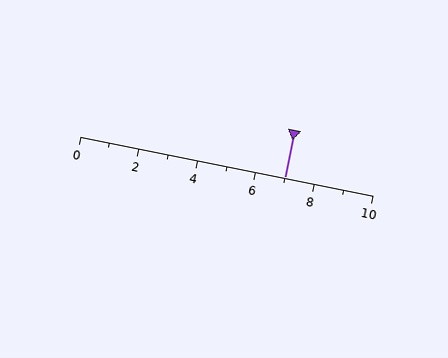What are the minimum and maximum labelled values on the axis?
The axis runs from 0 to 10.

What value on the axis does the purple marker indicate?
The marker indicates approximately 7.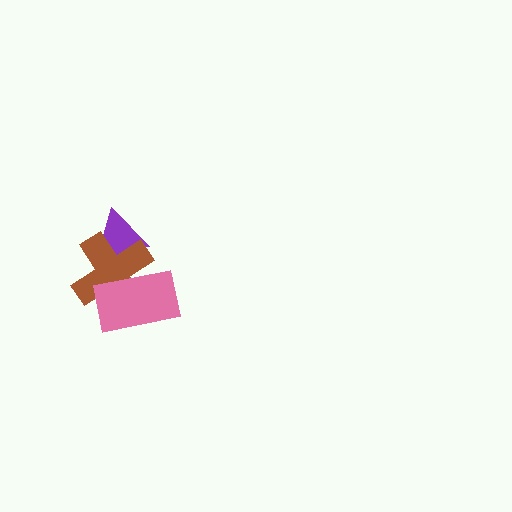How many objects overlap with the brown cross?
2 objects overlap with the brown cross.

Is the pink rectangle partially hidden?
No, no other shape covers it.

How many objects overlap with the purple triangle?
1 object overlaps with the purple triangle.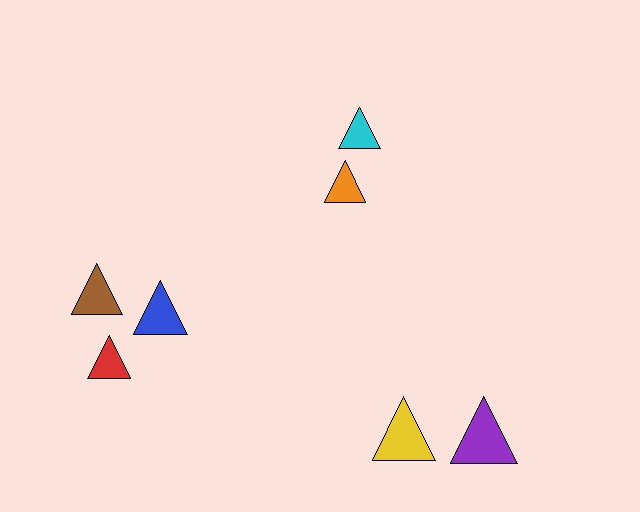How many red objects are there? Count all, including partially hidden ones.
There is 1 red object.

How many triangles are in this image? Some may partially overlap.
There are 7 triangles.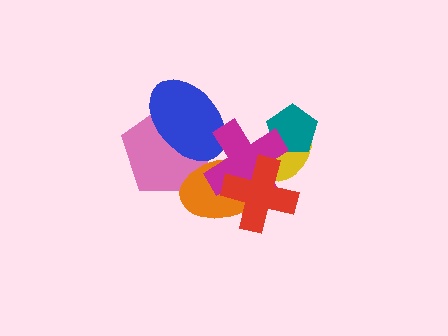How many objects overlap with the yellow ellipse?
3 objects overlap with the yellow ellipse.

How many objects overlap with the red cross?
3 objects overlap with the red cross.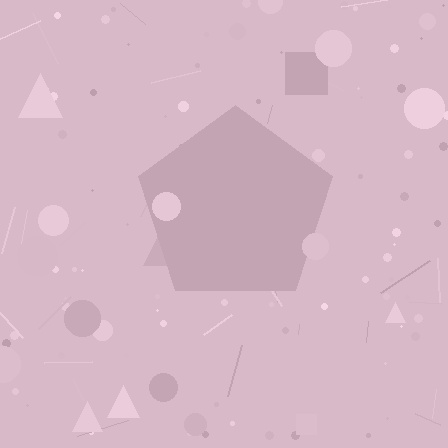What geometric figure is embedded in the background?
A pentagon is embedded in the background.